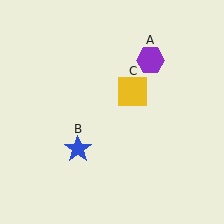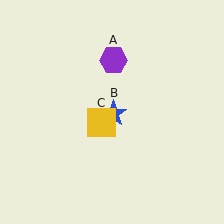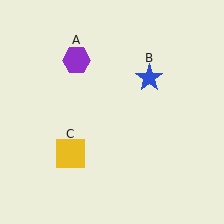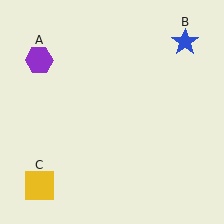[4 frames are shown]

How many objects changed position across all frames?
3 objects changed position: purple hexagon (object A), blue star (object B), yellow square (object C).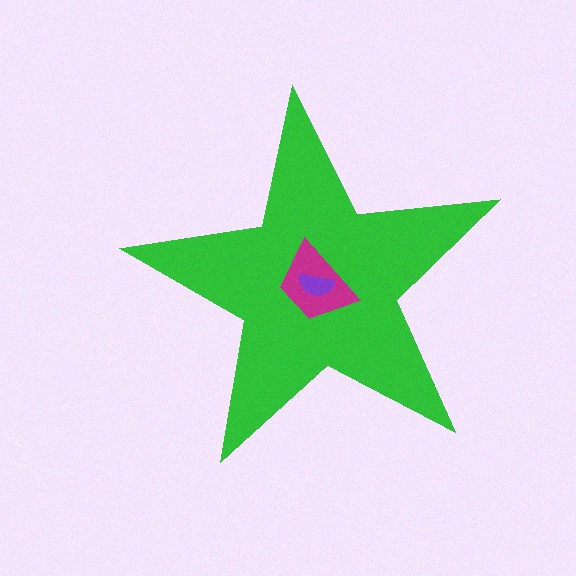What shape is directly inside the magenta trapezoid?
The purple semicircle.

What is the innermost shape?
The purple semicircle.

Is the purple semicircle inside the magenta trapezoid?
Yes.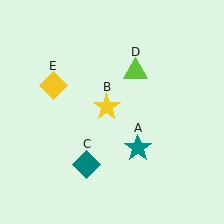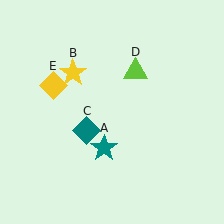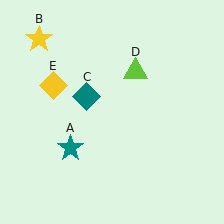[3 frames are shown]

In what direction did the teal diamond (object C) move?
The teal diamond (object C) moved up.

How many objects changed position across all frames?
3 objects changed position: teal star (object A), yellow star (object B), teal diamond (object C).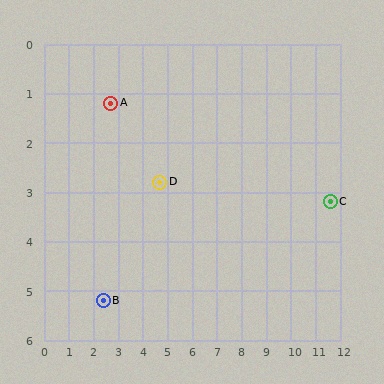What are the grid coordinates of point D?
Point D is at approximately (4.7, 2.8).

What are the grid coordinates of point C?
Point C is at approximately (11.6, 3.2).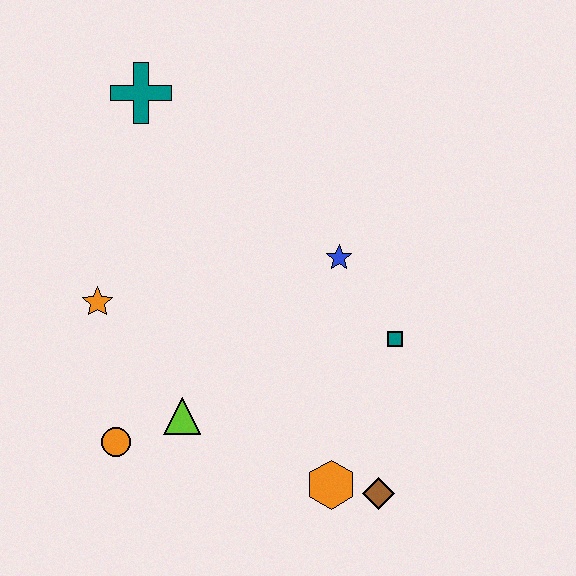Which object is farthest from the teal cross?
The brown diamond is farthest from the teal cross.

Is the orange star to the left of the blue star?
Yes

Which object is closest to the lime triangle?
The orange circle is closest to the lime triangle.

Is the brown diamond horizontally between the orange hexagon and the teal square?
Yes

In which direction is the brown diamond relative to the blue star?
The brown diamond is below the blue star.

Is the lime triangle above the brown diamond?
Yes